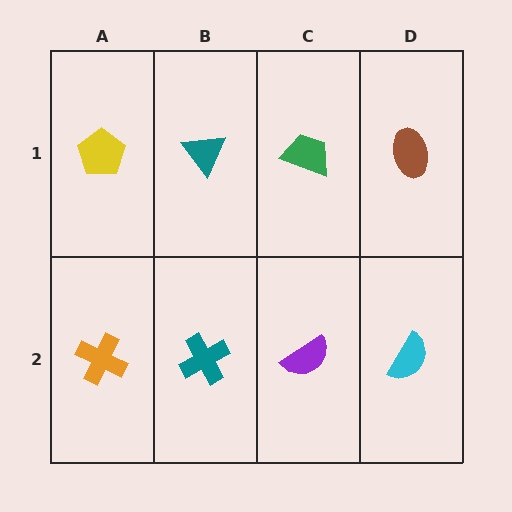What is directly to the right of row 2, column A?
A teal cross.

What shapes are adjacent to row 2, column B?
A teal triangle (row 1, column B), an orange cross (row 2, column A), a purple semicircle (row 2, column C).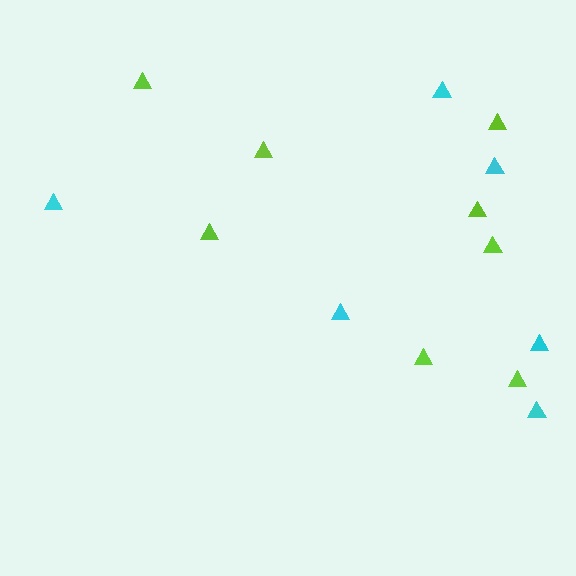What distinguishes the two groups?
There are 2 groups: one group of cyan triangles (6) and one group of lime triangles (8).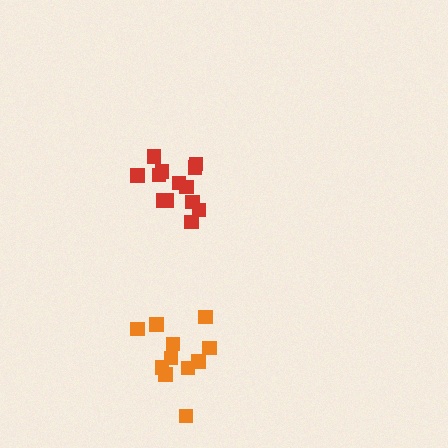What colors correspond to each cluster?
The clusters are colored: orange, red.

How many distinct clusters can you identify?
There are 2 distinct clusters.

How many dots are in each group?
Group 1: 11 dots, Group 2: 13 dots (24 total).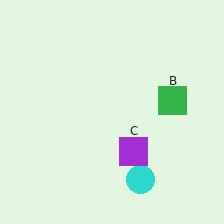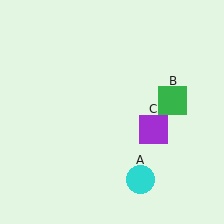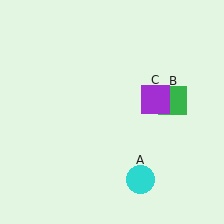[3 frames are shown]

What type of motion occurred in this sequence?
The purple square (object C) rotated counterclockwise around the center of the scene.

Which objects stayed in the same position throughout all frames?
Cyan circle (object A) and green square (object B) remained stationary.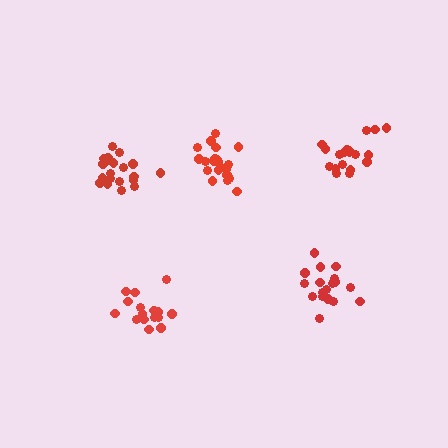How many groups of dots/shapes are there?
There are 5 groups.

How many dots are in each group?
Group 1: 19 dots, Group 2: 20 dots, Group 3: 19 dots, Group 4: 21 dots, Group 5: 16 dots (95 total).